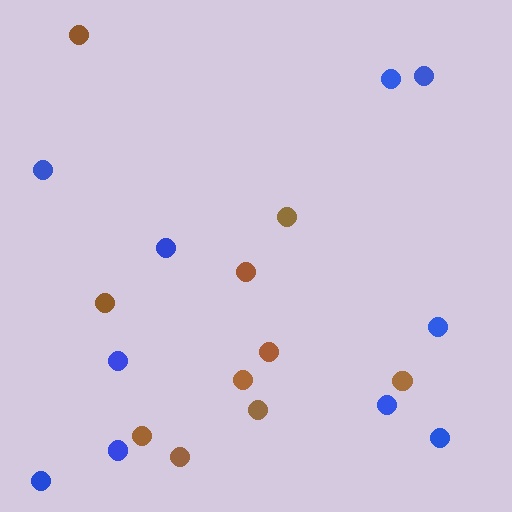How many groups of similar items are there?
There are 2 groups: one group of blue circles (10) and one group of brown circles (10).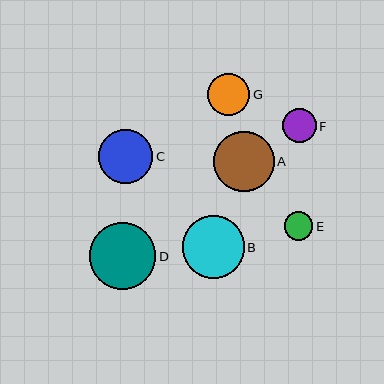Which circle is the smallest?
Circle E is the smallest with a size of approximately 29 pixels.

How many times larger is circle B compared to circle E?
Circle B is approximately 2.2 times the size of circle E.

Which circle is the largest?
Circle D is the largest with a size of approximately 66 pixels.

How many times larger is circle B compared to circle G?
Circle B is approximately 1.5 times the size of circle G.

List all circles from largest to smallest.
From largest to smallest: D, B, A, C, G, F, E.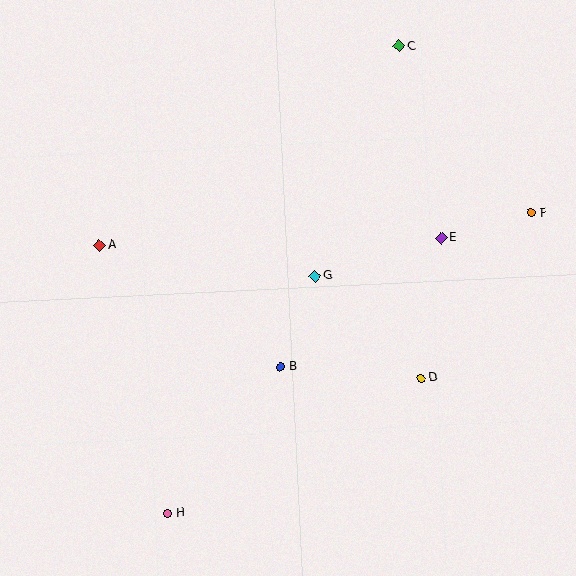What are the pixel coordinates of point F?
Point F is at (531, 213).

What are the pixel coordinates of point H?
Point H is at (167, 513).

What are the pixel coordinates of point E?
Point E is at (441, 238).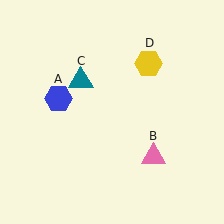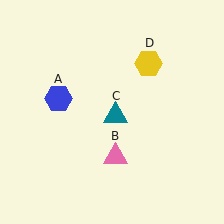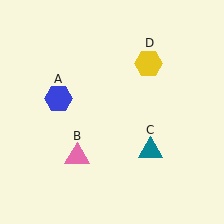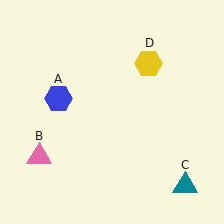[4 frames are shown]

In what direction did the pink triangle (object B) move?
The pink triangle (object B) moved left.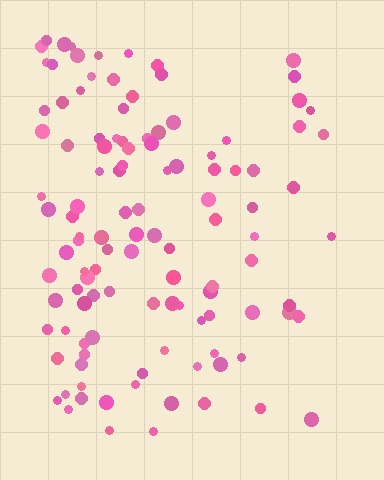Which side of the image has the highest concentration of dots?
The left.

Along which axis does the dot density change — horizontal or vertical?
Horizontal.